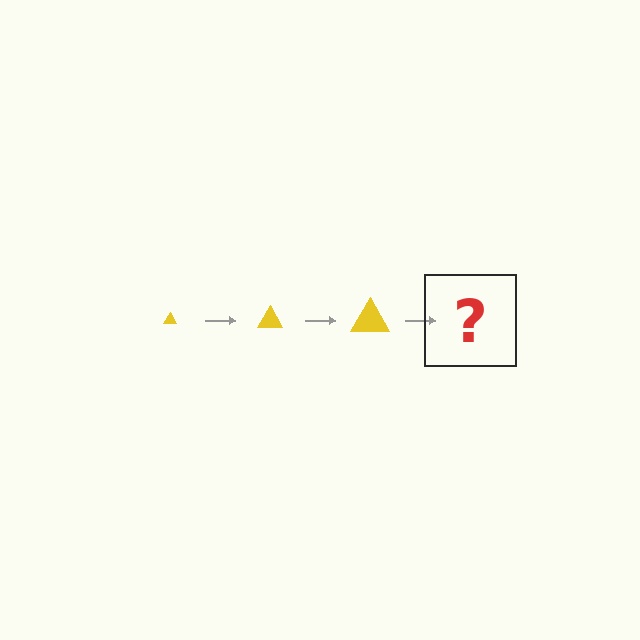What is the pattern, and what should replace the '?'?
The pattern is that the triangle gets progressively larger each step. The '?' should be a yellow triangle, larger than the previous one.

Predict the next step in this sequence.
The next step is a yellow triangle, larger than the previous one.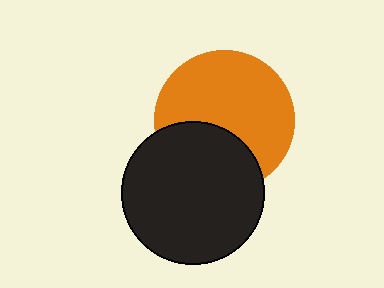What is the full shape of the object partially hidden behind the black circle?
The partially hidden object is an orange circle.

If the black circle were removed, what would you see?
You would see the complete orange circle.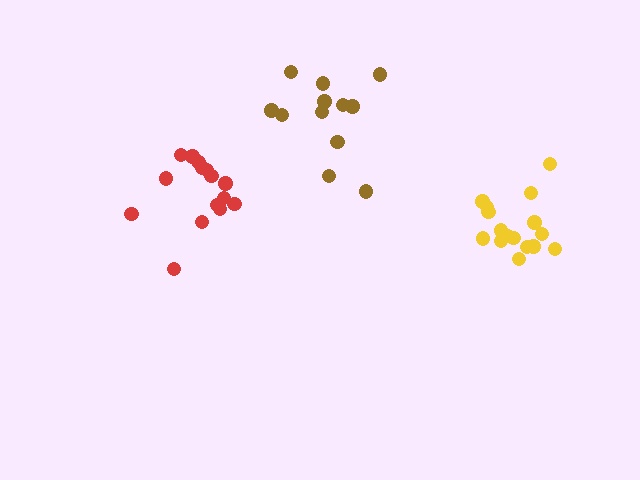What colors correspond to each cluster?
The clusters are colored: red, yellow, brown.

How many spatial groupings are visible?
There are 3 spatial groupings.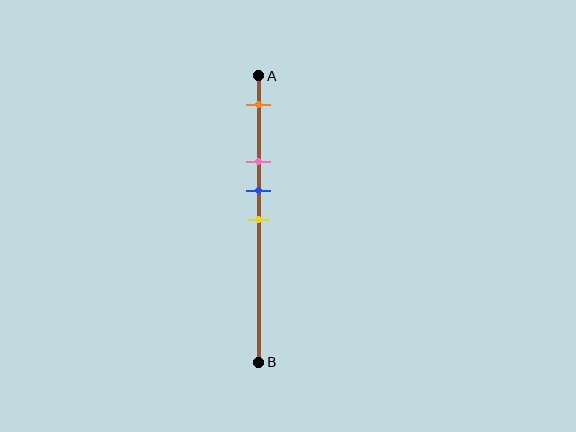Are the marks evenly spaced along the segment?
No, the marks are not evenly spaced.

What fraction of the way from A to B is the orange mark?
The orange mark is approximately 10% (0.1) of the way from A to B.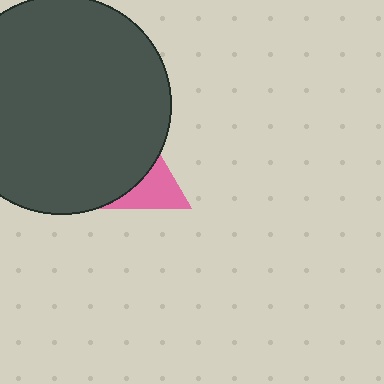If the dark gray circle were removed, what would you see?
You would see the complete pink triangle.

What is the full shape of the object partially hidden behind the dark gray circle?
The partially hidden object is a pink triangle.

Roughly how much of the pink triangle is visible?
A small part of it is visible (roughly 30%).